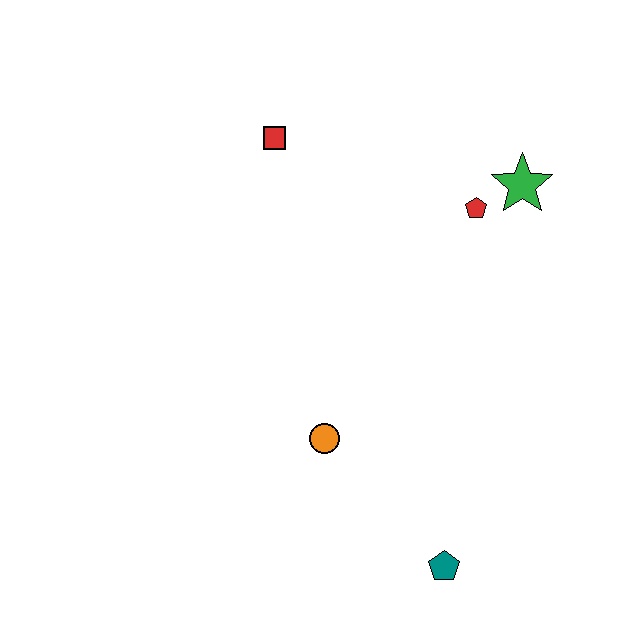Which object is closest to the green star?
The red pentagon is closest to the green star.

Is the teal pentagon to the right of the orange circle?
Yes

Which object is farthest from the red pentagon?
The teal pentagon is farthest from the red pentagon.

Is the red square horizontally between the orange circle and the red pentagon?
No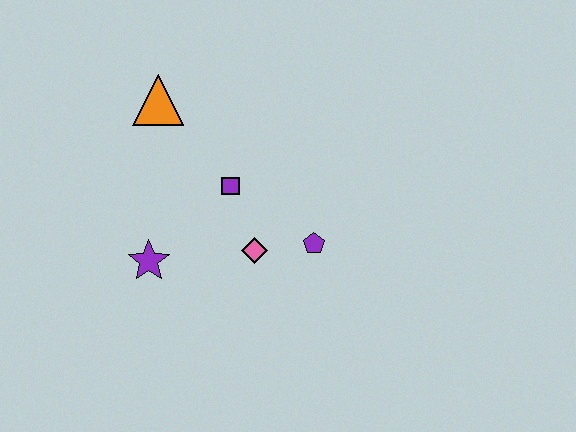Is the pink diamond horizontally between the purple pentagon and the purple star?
Yes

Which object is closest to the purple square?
The pink diamond is closest to the purple square.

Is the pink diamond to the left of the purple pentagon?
Yes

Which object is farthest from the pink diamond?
The orange triangle is farthest from the pink diamond.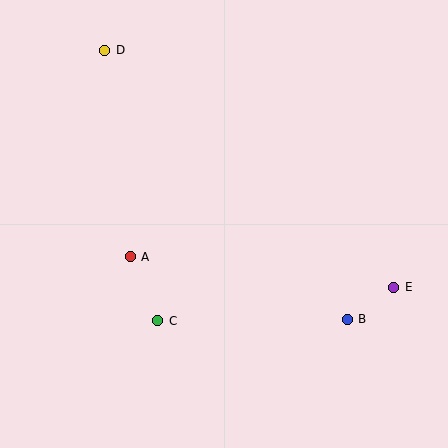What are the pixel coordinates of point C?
Point C is at (158, 321).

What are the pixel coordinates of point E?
Point E is at (394, 287).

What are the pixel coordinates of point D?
Point D is at (105, 50).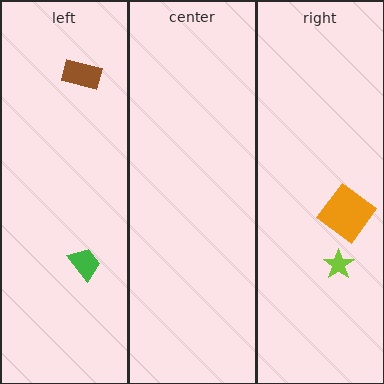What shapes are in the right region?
The orange diamond, the lime star.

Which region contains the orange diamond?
The right region.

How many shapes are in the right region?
2.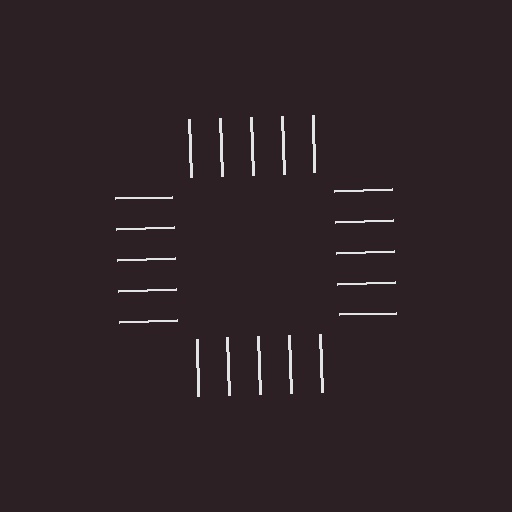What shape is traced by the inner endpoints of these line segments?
An illusory square — the line segments terminate on its edges but no continuous stroke is drawn.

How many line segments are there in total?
20 — 5 along each of the 4 edges.